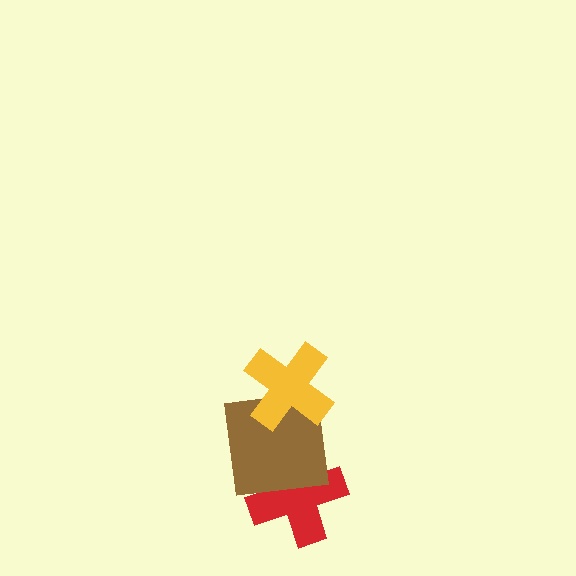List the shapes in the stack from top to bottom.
From top to bottom: the yellow cross, the brown square, the red cross.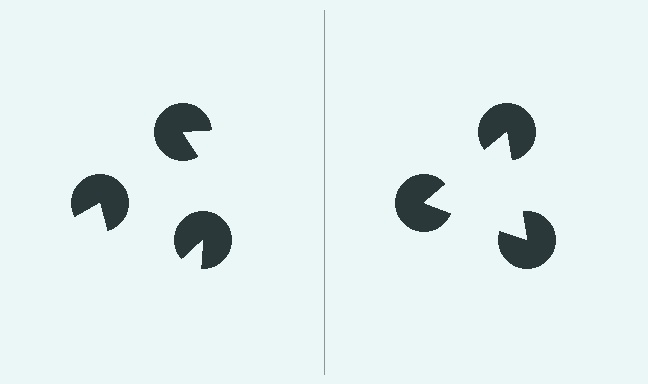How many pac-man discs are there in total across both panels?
6 — 3 on each side.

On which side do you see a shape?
An illusory triangle appears on the right side. On the left side the wedge cuts are rotated, so no coherent shape forms.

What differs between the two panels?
The pac-man discs are positioned identically on both sides; only the wedge orientations differ. On the right they align to a triangle; on the left they are misaligned.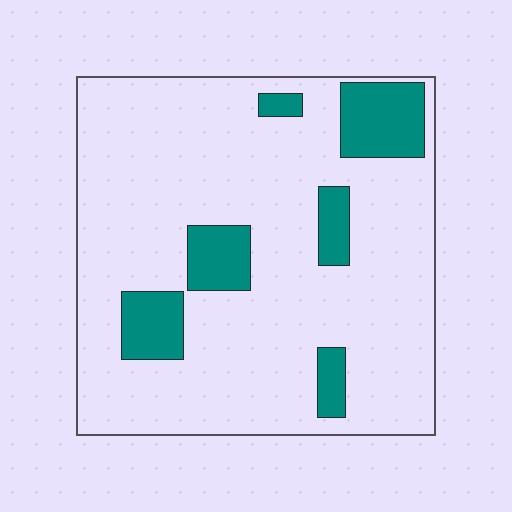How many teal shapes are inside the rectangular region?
6.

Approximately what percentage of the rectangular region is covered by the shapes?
Approximately 15%.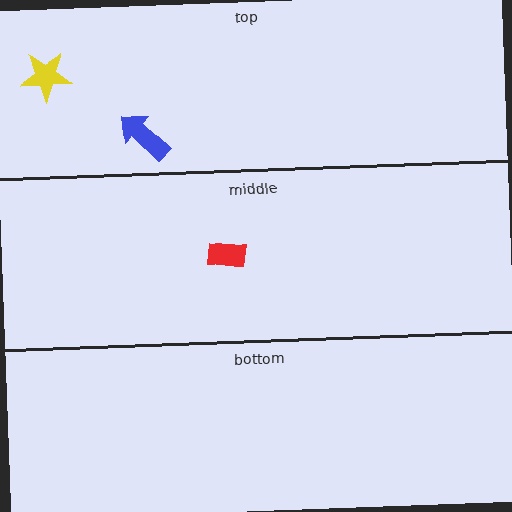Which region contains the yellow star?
The top region.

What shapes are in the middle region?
The red rectangle.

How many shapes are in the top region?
2.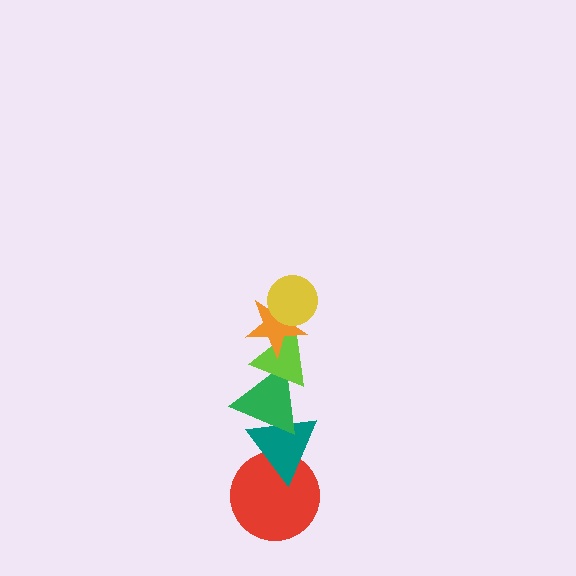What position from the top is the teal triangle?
The teal triangle is 5th from the top.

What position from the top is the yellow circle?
The yellow circle is 1st from the top.